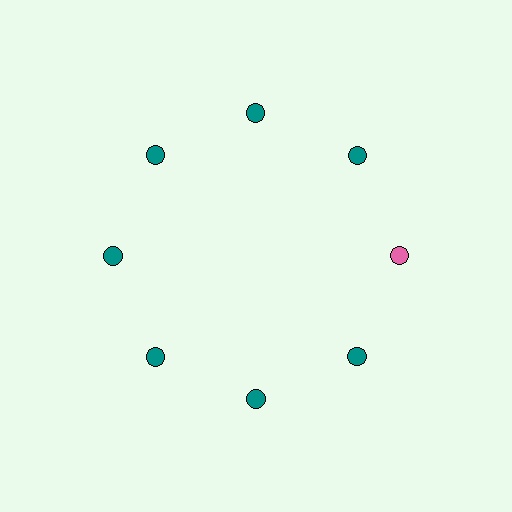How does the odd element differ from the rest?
It has a different color: pink instead of teal.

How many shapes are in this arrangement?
There are 8 shapes arranged in a ring pattern.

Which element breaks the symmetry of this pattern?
The pink circle at roughly the 3 o'clock position breaks the symmetry. All other shapes are teal circles.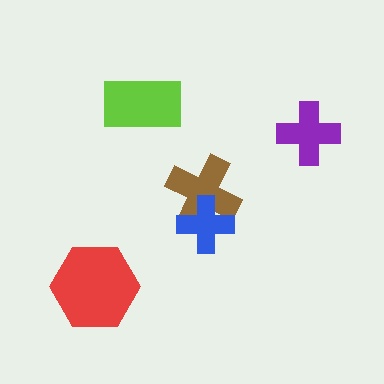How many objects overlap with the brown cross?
1 object overlaps with the brown cross.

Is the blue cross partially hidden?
No, no other shape covers it.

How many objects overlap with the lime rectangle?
0 objects overlap with the lime rectangle.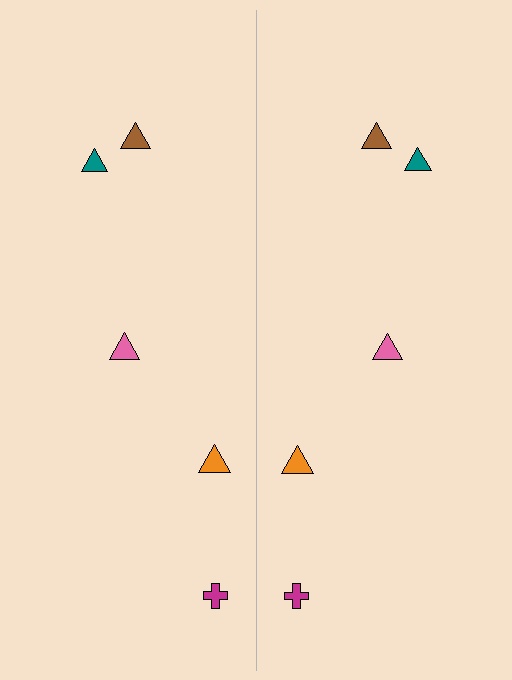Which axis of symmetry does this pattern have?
The pattern has a vertical axis of symmetry running through the center of the image.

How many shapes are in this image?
There are 10 shapes in this image.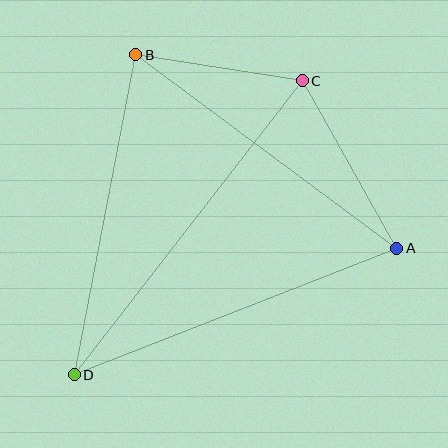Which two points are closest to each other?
Points B and C are closest to each other.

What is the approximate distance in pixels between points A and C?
The distance between A and C is approximately 192 pixels.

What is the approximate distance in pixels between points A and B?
The distance between A and B is approximately 325 pixels.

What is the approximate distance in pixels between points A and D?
The distance between A and D is approximately 346 pixels.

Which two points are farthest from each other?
Points C and D are farthest from each other.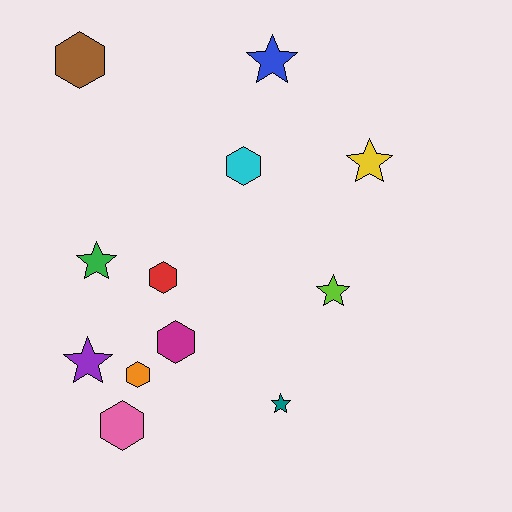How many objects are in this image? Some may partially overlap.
There are 12 objects.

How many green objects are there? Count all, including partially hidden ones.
There is 1 green object.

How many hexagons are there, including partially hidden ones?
There are 6 hexagons.